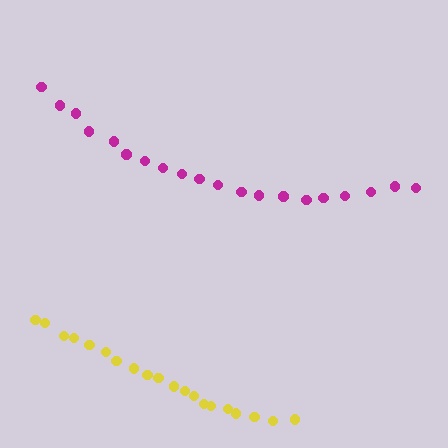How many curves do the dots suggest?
There are 2 distinct paths.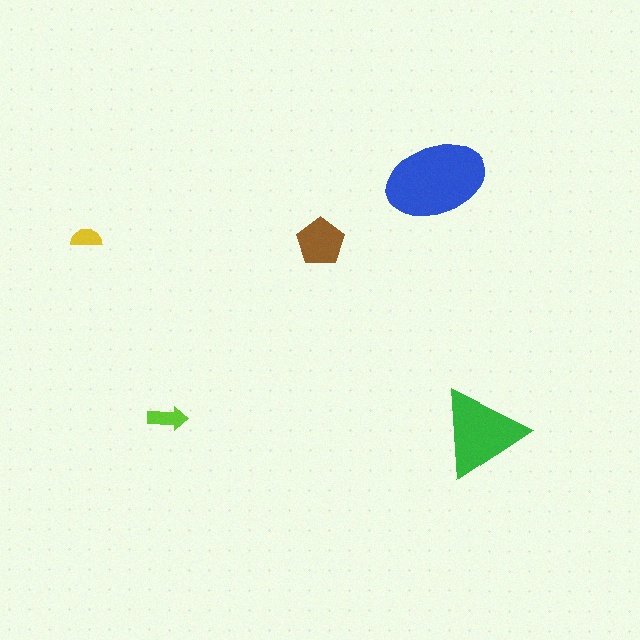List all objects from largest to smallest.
The blue ellipse, the green triangle, the brown pentagon, the lime arrow, the yellow semicircle.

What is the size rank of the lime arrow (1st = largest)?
4th.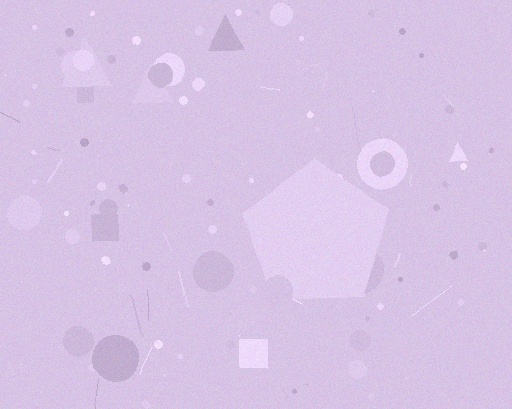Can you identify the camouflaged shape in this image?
The camouflaged shape is a pentagon.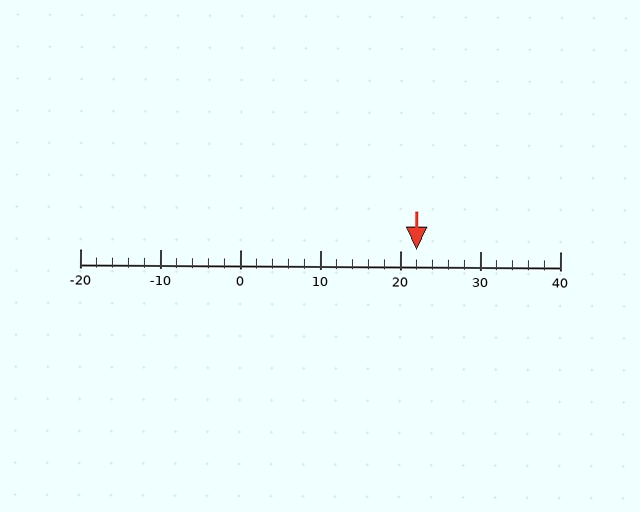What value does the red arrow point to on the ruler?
The red arrow points to approximately 22.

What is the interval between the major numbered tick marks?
The major tick marks are spaced 10 units apart.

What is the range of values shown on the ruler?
The ruler shows values from -20 to 40.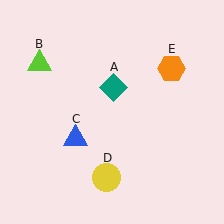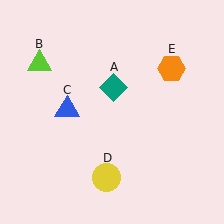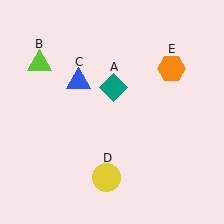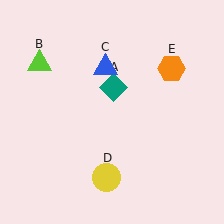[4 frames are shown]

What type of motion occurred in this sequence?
The blue triangle (object C) rotated clockwise around the center of the scene.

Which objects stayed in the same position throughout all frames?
Teal diamond (object A) and lime triangle (object B) and yellow circle (object D) and orange hexagon (object E) remained stationary.